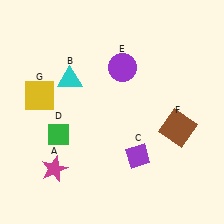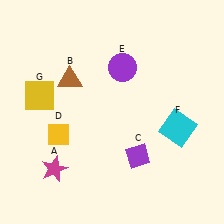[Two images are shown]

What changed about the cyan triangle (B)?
In Image 1, B is cyan. In Image 2, it changed to brown.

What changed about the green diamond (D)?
In Image 1, D is green. In Image 2, it changed to yellow.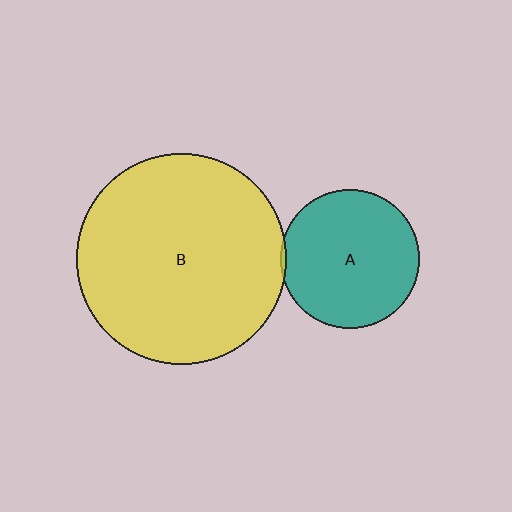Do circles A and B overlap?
Yes.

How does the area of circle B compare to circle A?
Approximately 2.3 times.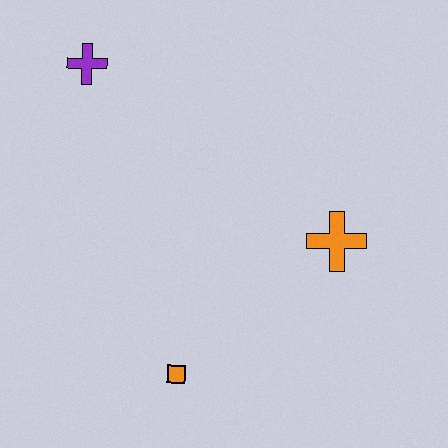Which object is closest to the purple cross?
The orange cross is closest to the purple cross.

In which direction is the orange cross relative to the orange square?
The orange cross is to the right of the orange square.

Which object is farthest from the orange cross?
The purple cross is farthest from the orange cross.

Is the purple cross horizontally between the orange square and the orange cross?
No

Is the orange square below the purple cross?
Yes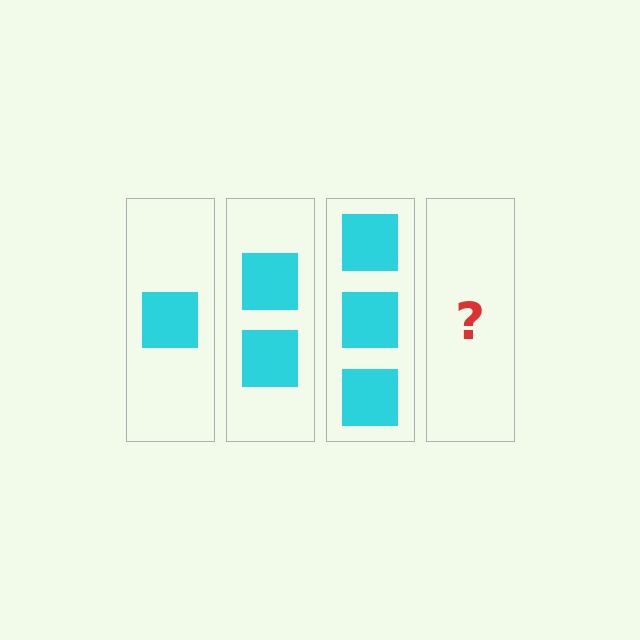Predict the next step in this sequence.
The next step is 4 squares.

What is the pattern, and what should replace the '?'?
The pattern is that each step adds one more square. The '?' should be 4 squares.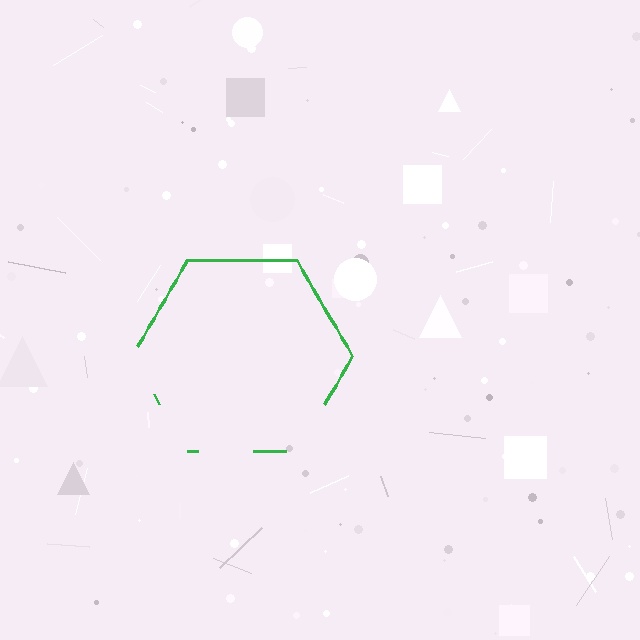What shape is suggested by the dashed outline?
The dashed outline suggests a hexagon.